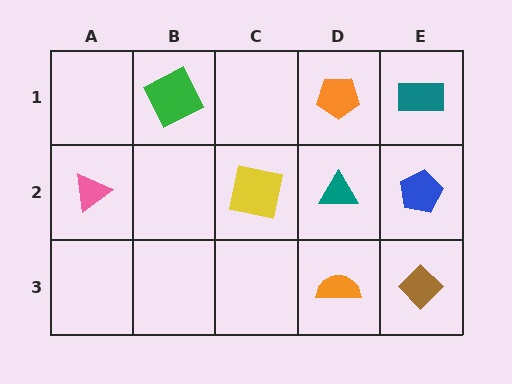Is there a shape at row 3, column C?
No, that cell is empty.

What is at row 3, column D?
An orange semicircle.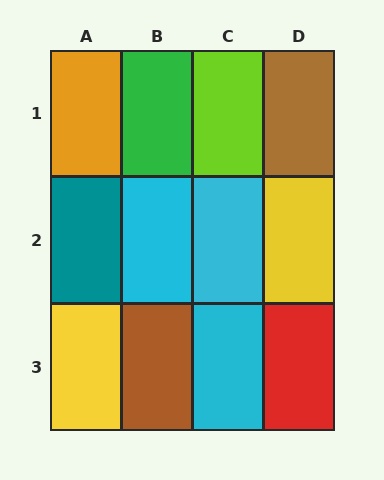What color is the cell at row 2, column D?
Yellow.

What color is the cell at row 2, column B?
Cyan.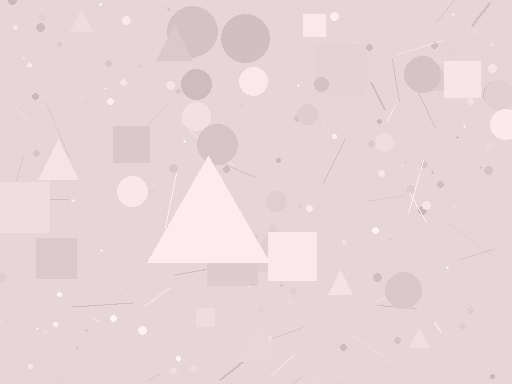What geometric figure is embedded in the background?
A triangle is embedded in the background.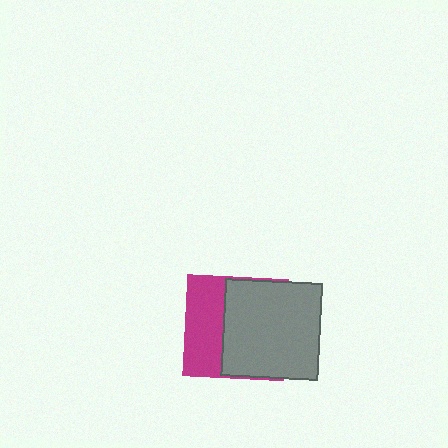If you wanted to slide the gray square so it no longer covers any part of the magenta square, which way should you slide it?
Slide it right — that is the most direct way to separate the two shapes.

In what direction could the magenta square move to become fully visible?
The magenta square could move left. That would shift it out from behind the gray square entirely.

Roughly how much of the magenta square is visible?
A small part of it is visible (roughly 40%).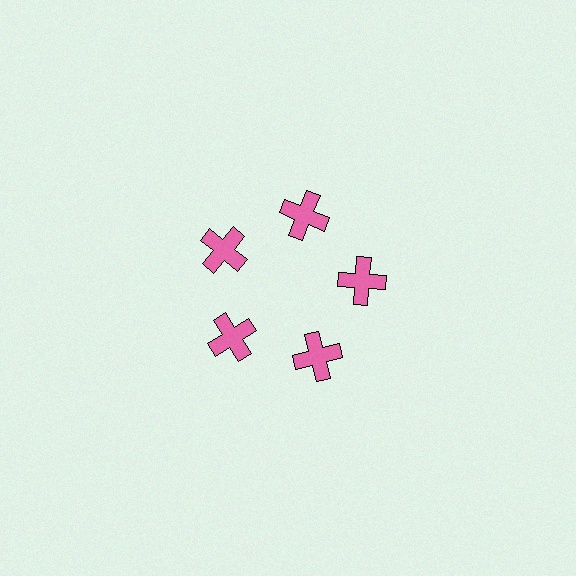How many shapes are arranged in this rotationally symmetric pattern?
There are 5 shapes, arranged in 5 groups of 1.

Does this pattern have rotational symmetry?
Yes, this pattern has 5-fold rotational symmetry. It looks the same after rotating 72 degrees around the center.